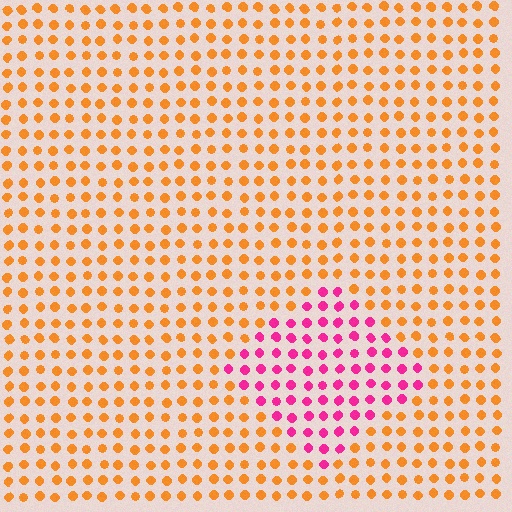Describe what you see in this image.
The image is filled with small orange elements in a uniform arrangement. A diamond-shaped region is visible where the elements are tinted to a slightly different hue, forming a subtle color boundary.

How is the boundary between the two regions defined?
The boundary is defined purely by a slight shift in hue (about 64 degrees). Spacing, size, and orientation are identical on both sides.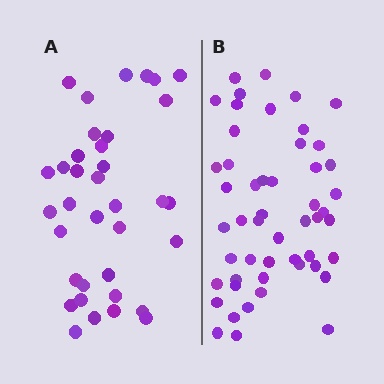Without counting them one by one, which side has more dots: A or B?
Region B (the right region) has more dots.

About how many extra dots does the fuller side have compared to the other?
Region B has approximately 15 more dots than region A.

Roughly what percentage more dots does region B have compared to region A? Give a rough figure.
About 40% more.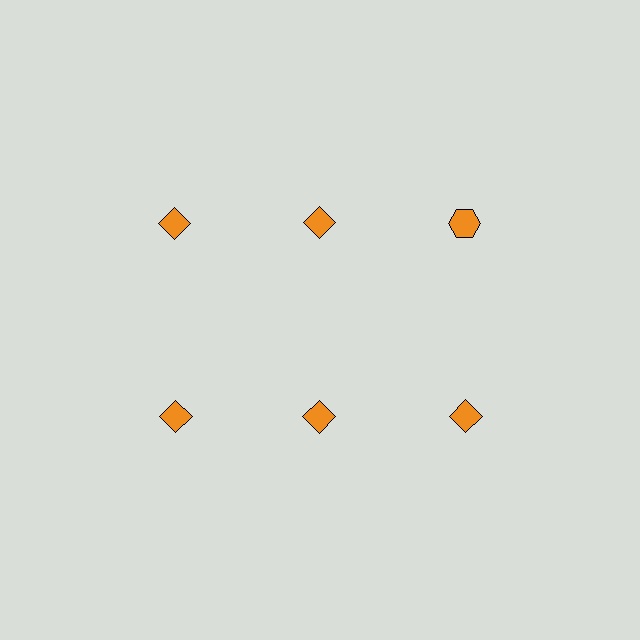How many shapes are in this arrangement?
There are 6 shapes arranged in a grid pattern.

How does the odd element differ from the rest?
It has a different shape: hexagon instead of diamond.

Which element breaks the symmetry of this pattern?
The orange hexagon in the top row, center column breaks the symmetry. All other shapes are orange diamonds.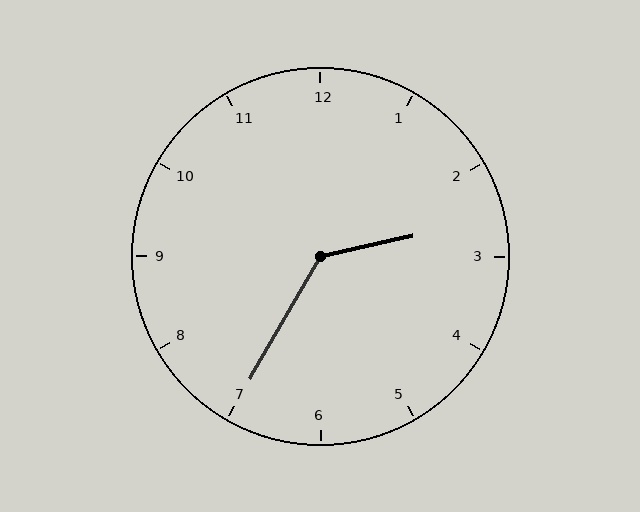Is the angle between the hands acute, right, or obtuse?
It is obtuse.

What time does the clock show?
2:35.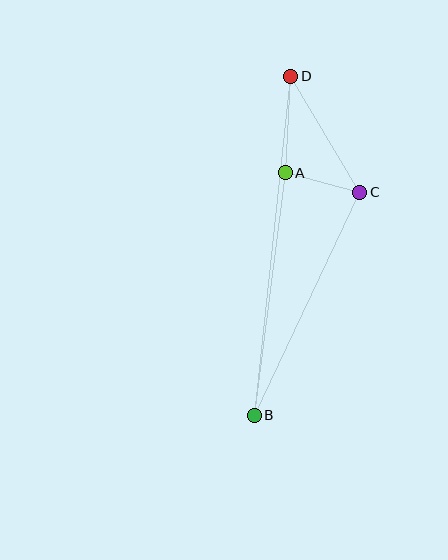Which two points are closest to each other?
Points A and C are closest to each other.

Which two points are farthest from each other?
Points B and D are farthest from each other.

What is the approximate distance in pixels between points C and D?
The distance between C and D is approximately 134 pixels.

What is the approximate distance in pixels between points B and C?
The distance between B and C is approximately 247 pixels.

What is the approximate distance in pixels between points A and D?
The distance between A and D is approximately 96 pixels.